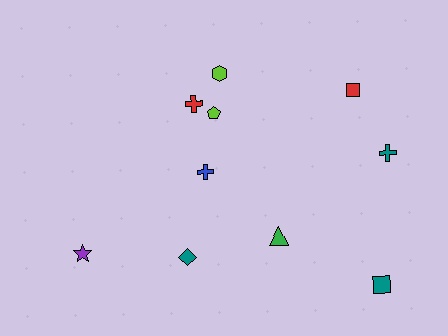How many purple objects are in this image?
There is 1 purple object.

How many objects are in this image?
There are 10 objects.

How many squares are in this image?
There are 2 squares.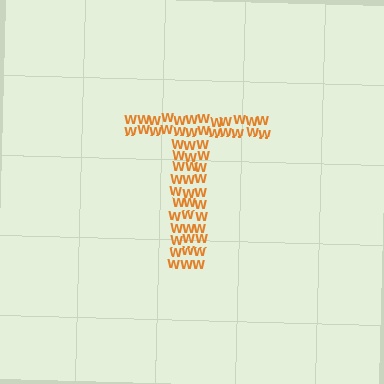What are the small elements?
The small elements are letter W's.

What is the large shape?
The large shape is the letter T.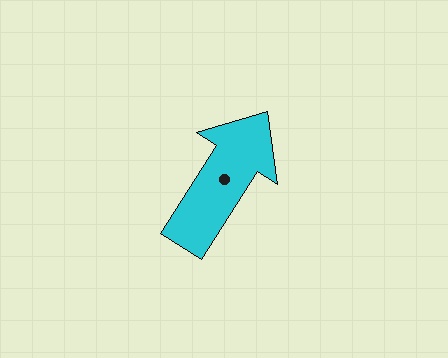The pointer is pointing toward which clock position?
Roughly 1 o'clock.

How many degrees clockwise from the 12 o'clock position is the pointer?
Approximately 32 degrees.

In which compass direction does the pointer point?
Northeast.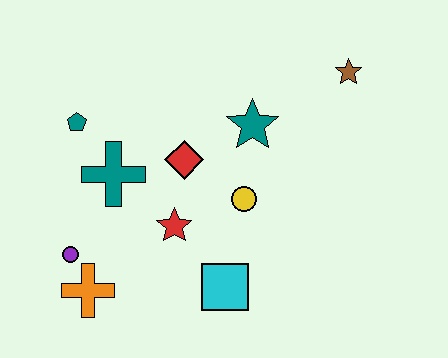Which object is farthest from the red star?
The brown star is farthest from the red star.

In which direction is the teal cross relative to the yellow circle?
The teal cross is to the left of the yellow circle.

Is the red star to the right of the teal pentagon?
Yes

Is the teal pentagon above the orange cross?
Yes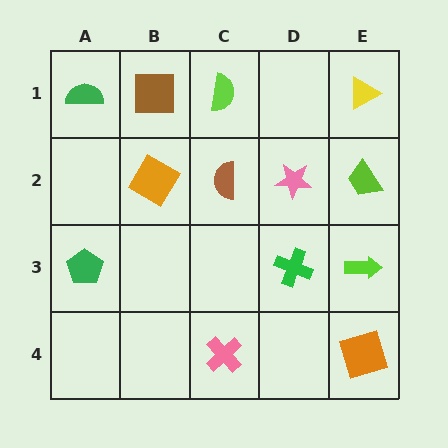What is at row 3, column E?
A lime arrow.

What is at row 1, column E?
A yellow triangle.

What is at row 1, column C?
A lime semicircle.